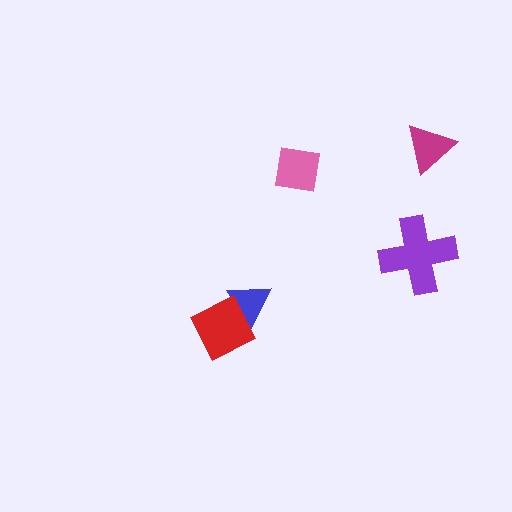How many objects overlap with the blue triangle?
1 object overlaps with the blue triangle.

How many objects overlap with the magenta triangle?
0 objects overlap with the magenta triangle.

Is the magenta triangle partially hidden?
No, no other shape covers it.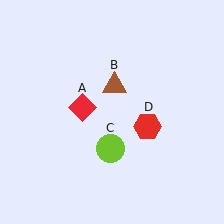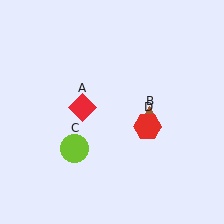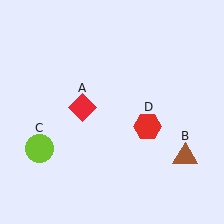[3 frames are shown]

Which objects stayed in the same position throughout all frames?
Red diamond (object A) and red hexagon (object D) remained stationary.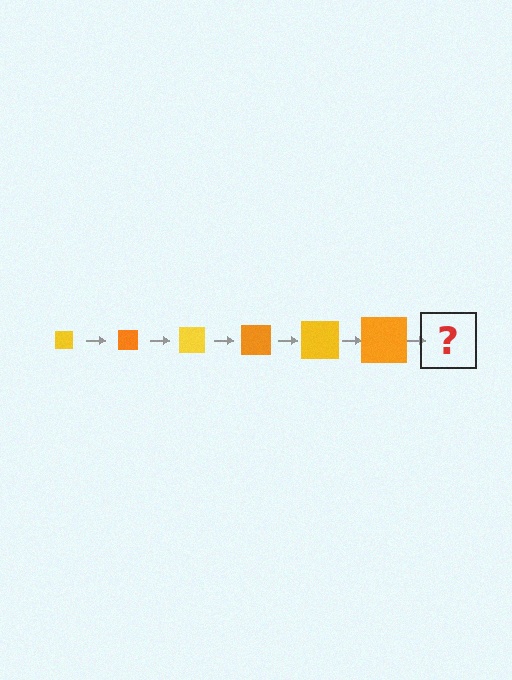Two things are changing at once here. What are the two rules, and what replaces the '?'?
The two rules are that the square grows larger each step and the color cycles through yellow and orange. The '?' should be a yellow square, larger than the previous one.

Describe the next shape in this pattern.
It should be a yellow square, larger than the previous one.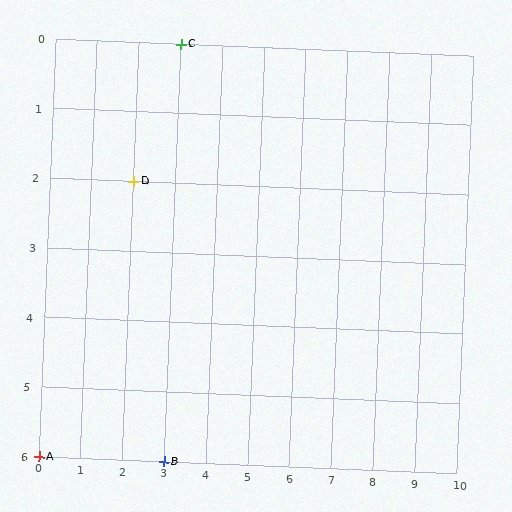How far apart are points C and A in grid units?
Points C and A are 3 columns and 6 rows apart (about 6.7 grid units diagonally).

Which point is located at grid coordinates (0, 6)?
Point A is at (0, 6).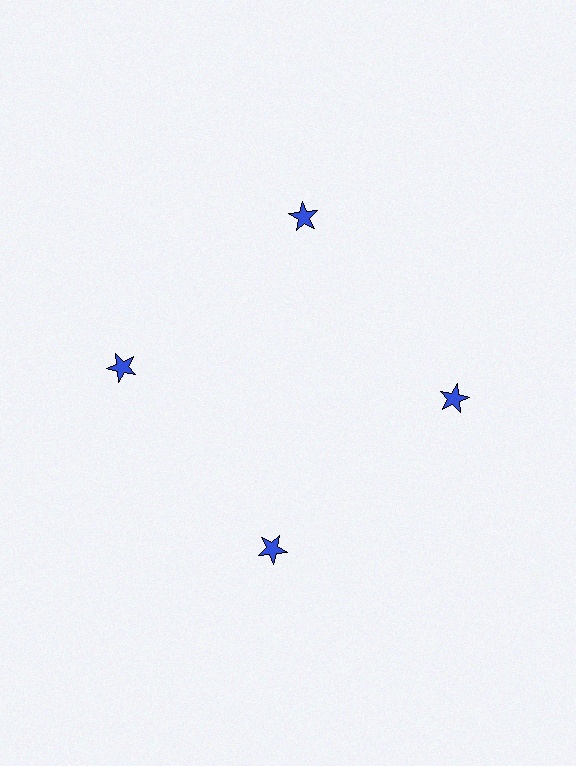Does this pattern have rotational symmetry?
Yes, this pattern has 4-fold rotational symmetry. It looks the same after rotating 90 degrees around the center.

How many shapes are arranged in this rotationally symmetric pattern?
There are 4 shapes, arranged in 4 groups of 1.